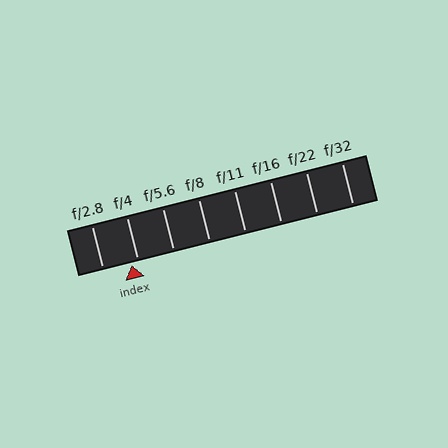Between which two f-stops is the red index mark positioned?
The index mark is between f/2.8 and f/4.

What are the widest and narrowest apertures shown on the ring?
The widest aperture shown is f/2.8 and the narrowest is f/32.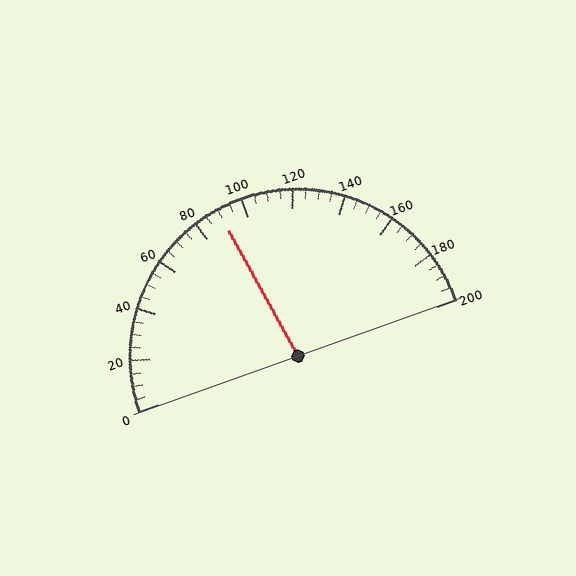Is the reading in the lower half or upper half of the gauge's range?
The reading is in the lower half of the range (0 to 200).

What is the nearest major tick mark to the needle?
The nearest major tick mark is 80.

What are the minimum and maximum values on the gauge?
The gauge ranges from 0 to 200.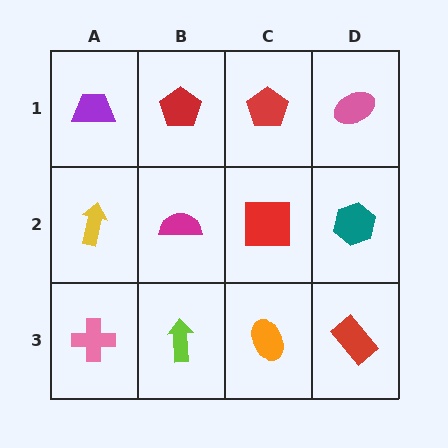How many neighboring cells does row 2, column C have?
4.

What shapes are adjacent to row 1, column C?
A red square (row 2, column C), a red pentagon (row 1, column B), a pink ellipse (row 1, column D).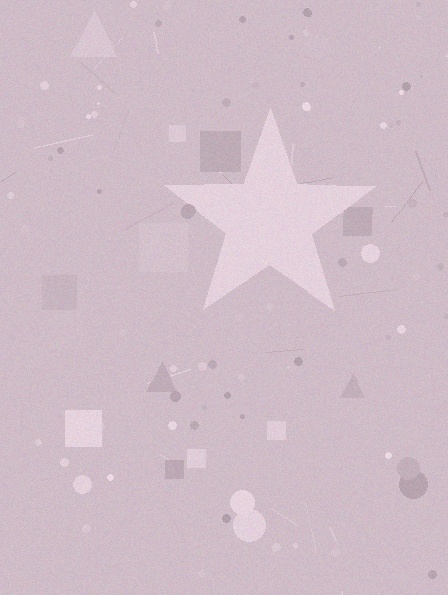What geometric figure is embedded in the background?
A star is embedded in the background.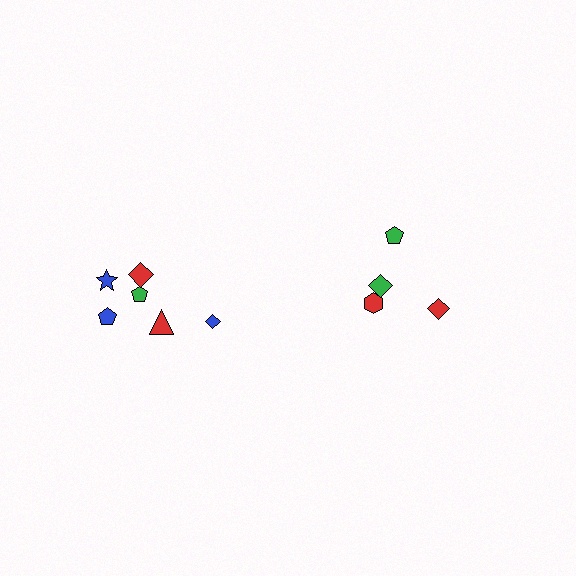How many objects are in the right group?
There are 4 objects.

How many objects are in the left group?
There are 6 objects.